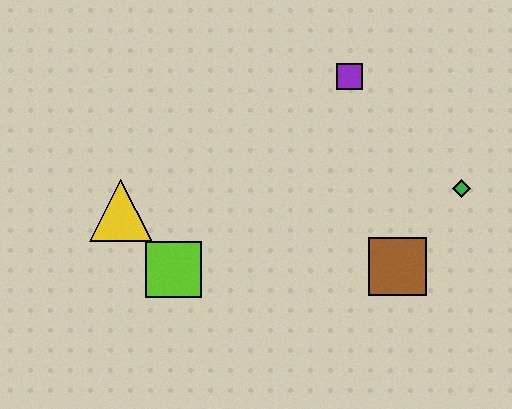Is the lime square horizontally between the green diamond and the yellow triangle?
Yes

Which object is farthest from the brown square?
The yellow triangle is farthest from the brown square.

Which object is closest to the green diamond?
The brown square is closest to the green diamond.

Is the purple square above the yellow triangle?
Yes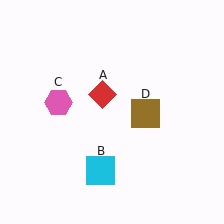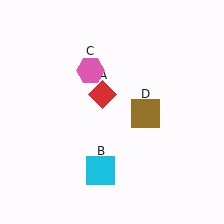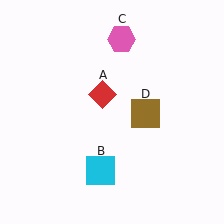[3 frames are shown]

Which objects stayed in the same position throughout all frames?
Red diamond (object A) and cyan square (object B) and brown square (object D) remained stationary.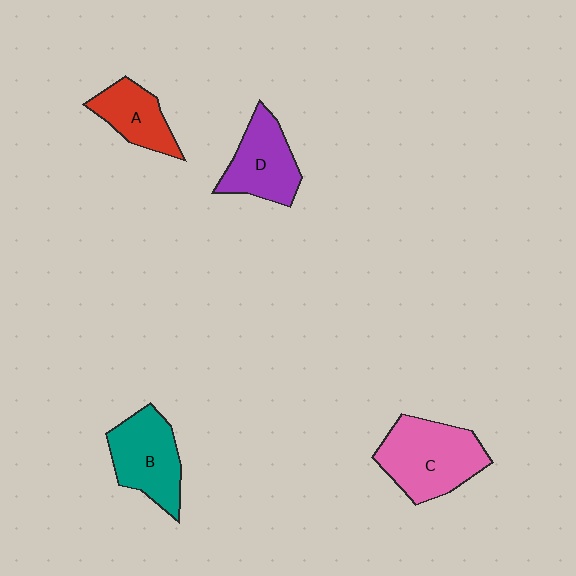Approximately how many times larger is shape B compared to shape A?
Approximately 1.4 times.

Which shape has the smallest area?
Shape A (red).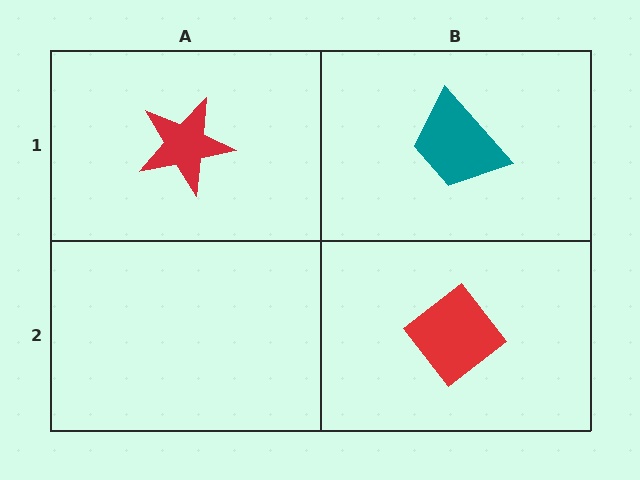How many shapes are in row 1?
2 shapes.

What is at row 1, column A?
A red star.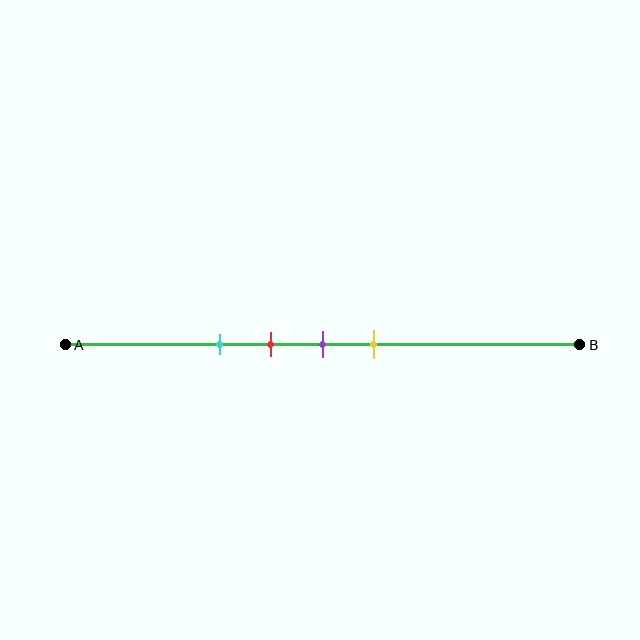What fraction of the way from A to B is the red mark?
The red mark is approximately 40% (0.4) of the way from A to B.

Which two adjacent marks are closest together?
The red and purple marks are the closest adjacent pair.